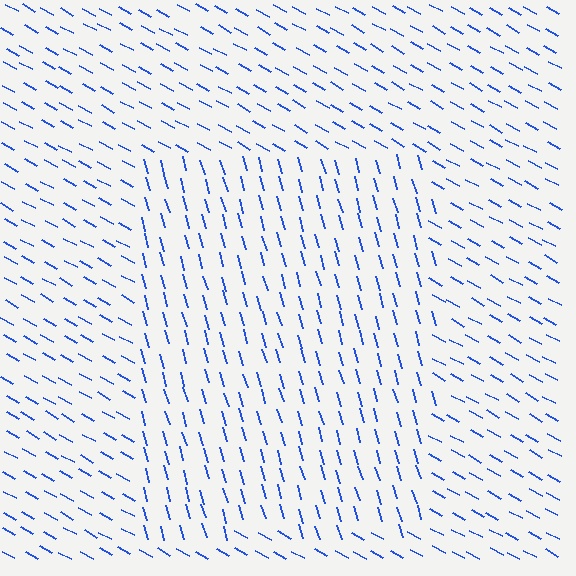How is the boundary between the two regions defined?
The boundary is defined purely by a change in line orientation (approximately 45 degrees difference). All lines are the same color and thickness.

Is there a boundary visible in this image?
Yes, there is a texture boundary formed by a change in line orientation.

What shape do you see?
I see a rectangle.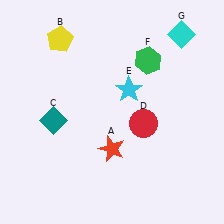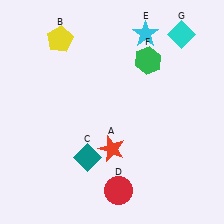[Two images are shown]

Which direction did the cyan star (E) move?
The cyan star (E) moved up.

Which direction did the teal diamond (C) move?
The teal diamond (C) moved down.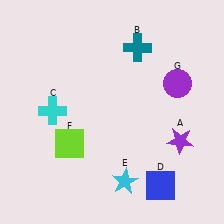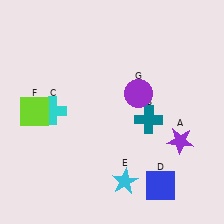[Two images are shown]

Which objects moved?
The objects that moved are: the teal cross (B), the lime square (F), the purple circle (G).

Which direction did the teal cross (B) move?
The teal cross (B) moved down.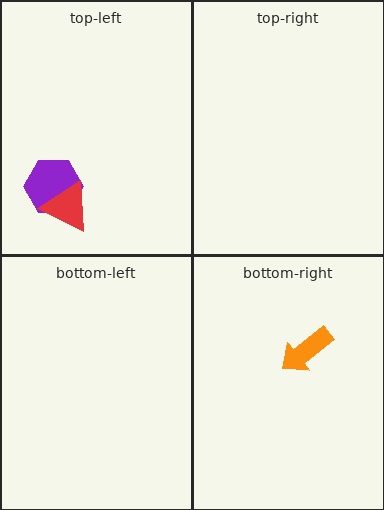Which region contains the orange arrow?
The bottom-right region.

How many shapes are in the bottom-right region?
1.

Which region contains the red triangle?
The top-left region.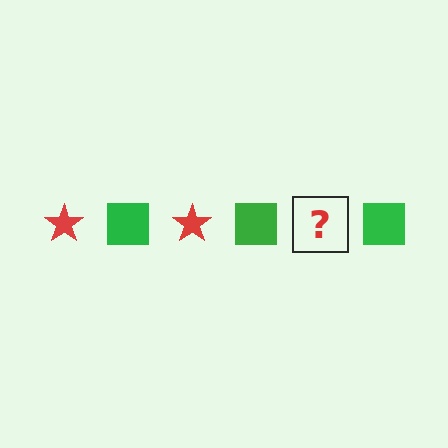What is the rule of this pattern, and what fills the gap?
The rule is that the pattern alternates between red star and green square. The gap should be filled with a red star.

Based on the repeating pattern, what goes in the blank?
The blank should be a red star.